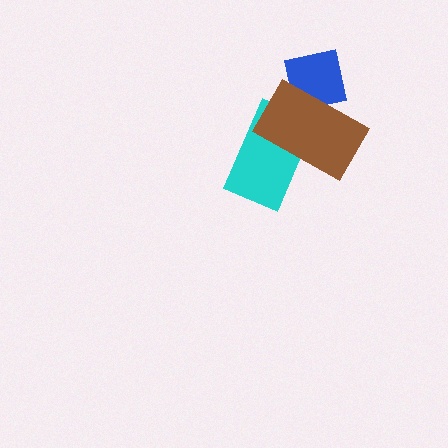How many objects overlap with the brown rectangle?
2 objects overlap with the brown rectangle.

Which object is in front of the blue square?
The brown rectangle is in front of the blue square.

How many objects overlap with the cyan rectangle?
1 object overlaps with the cyan rectangle.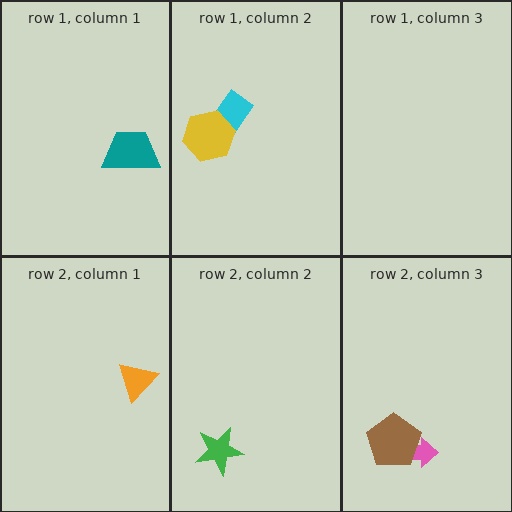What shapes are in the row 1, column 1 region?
The teal trapezoid.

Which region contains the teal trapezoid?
The row 1, column 1 region.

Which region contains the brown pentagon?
The row 2, column 3 region.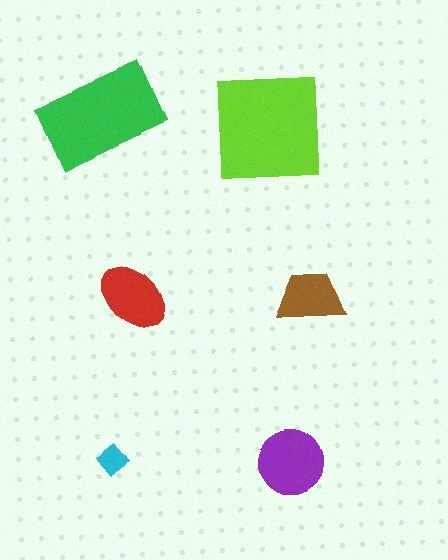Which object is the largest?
The lime square.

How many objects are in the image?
There are 6 objects in the image.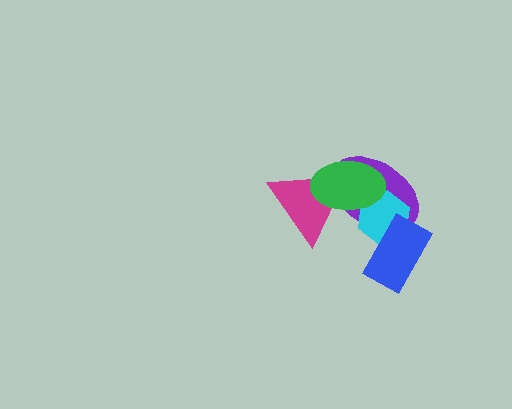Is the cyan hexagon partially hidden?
Yes, it is partially covered by another shape.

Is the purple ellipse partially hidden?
Yes, it is partially covered by another shape.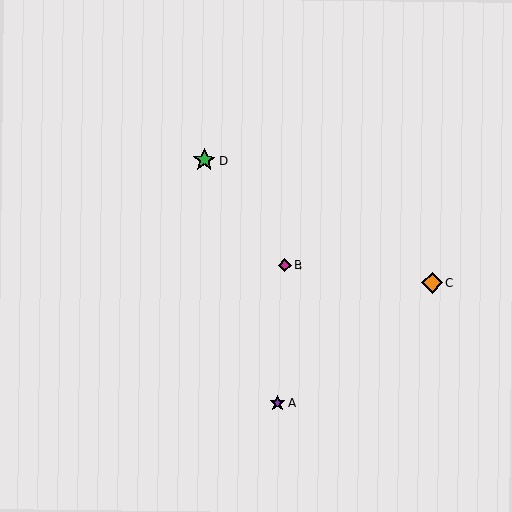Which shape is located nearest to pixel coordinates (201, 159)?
The green star (labeled D) at (204, 160) is nearest to that location.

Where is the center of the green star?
The center of the green star is at (204, 160).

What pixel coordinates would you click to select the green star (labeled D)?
Click at (204, 160) to select the green star D.